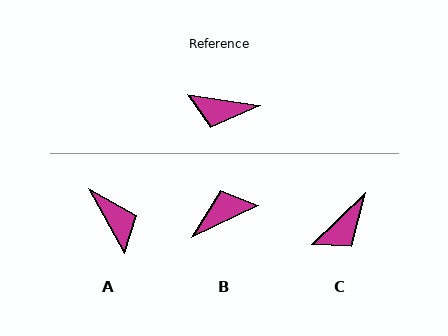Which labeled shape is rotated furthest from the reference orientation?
B, about 146 degrees away.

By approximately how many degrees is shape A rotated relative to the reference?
Approximately 127 degrees counter-clockwise.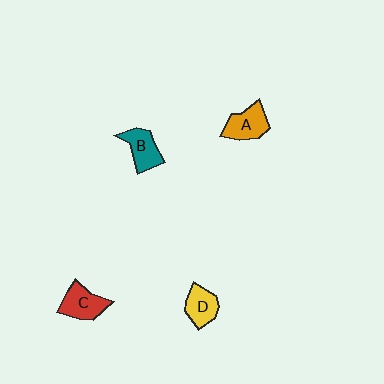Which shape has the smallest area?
Shape D (yellow).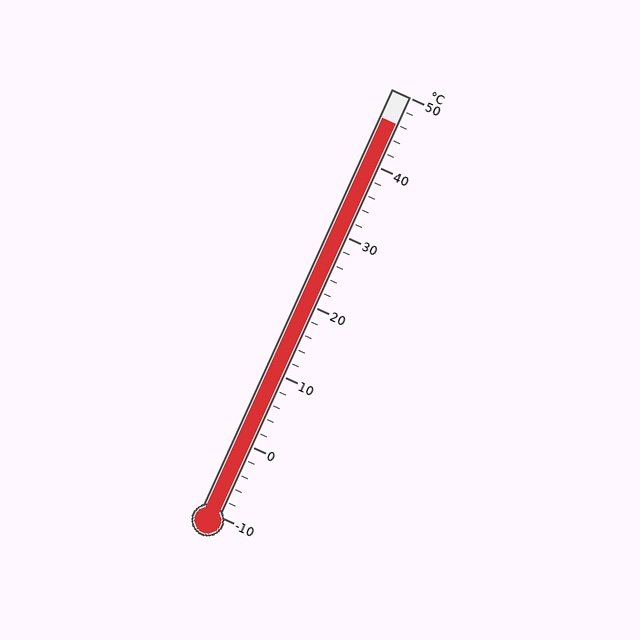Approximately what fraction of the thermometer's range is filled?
The thermometer is filled to approximately 95% of its range.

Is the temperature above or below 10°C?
The temperature is above 10°C.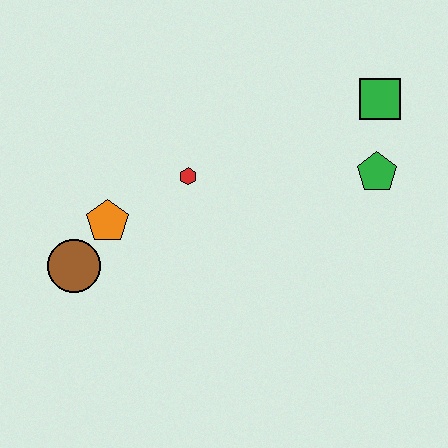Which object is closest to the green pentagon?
The green square is closest to the green pentagon.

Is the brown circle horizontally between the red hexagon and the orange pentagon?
No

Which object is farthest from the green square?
The brown circle is farthest from the green square.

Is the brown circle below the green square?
Yes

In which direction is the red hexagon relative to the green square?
The red hexagon is to the left of the green square.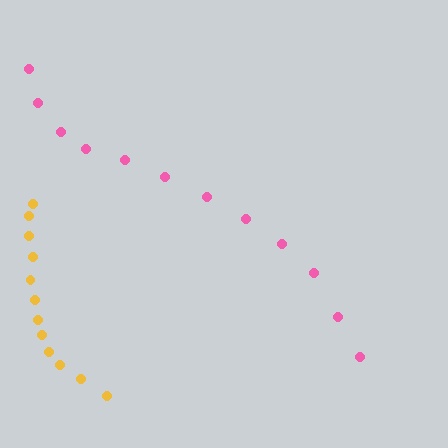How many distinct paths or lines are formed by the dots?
There are 2 distinct paths.